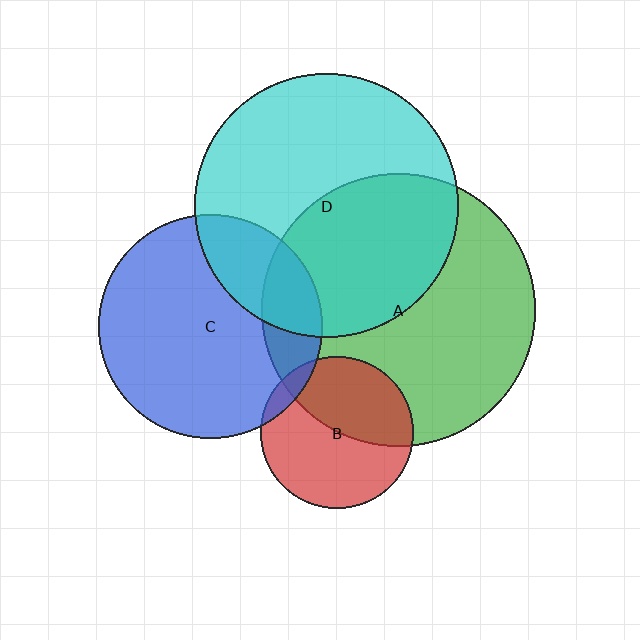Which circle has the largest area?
Circle A (green).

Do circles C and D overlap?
Yes.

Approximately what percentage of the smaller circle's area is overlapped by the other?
Approximately 25%.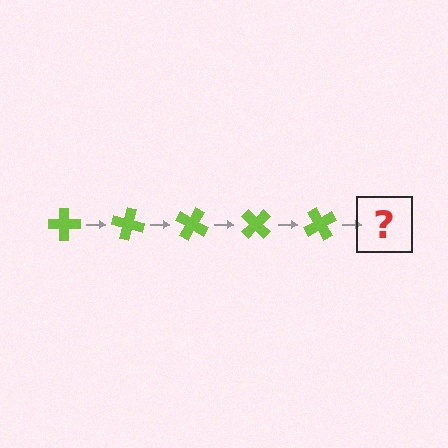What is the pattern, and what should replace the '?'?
The pattern is that the cross rotates 15 degrees each step. The '?' should be a lime cross rotated 75 degrees.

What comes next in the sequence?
The next element should be a lime cross rotated 75 degrees.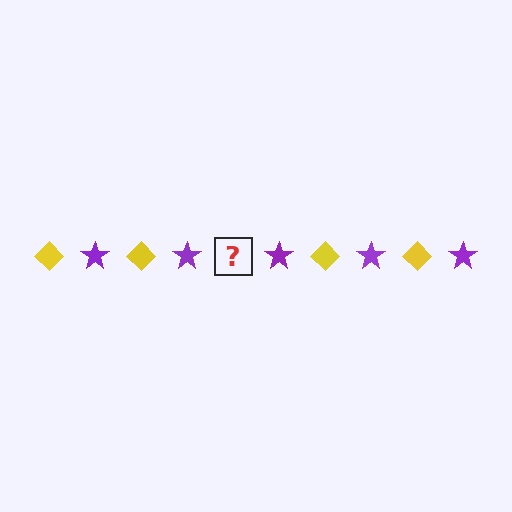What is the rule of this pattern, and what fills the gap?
The rule is that the pattern alternates between yellow diamond and purple star. The gap should be filled with a yellow diamond.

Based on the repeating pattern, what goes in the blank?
The blank should be a yellow diamond.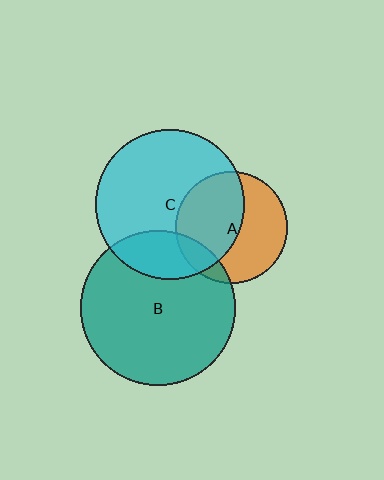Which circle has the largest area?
Circle B (teal).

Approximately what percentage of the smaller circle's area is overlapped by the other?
Approximately 50%.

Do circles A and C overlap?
Yes.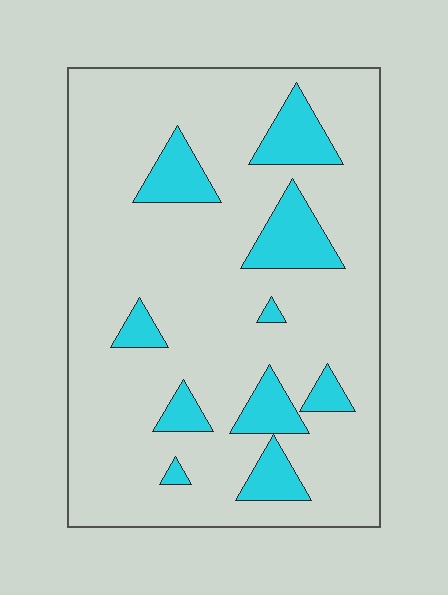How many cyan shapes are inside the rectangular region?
10.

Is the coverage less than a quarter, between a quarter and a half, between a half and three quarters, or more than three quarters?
Less than a quarter.